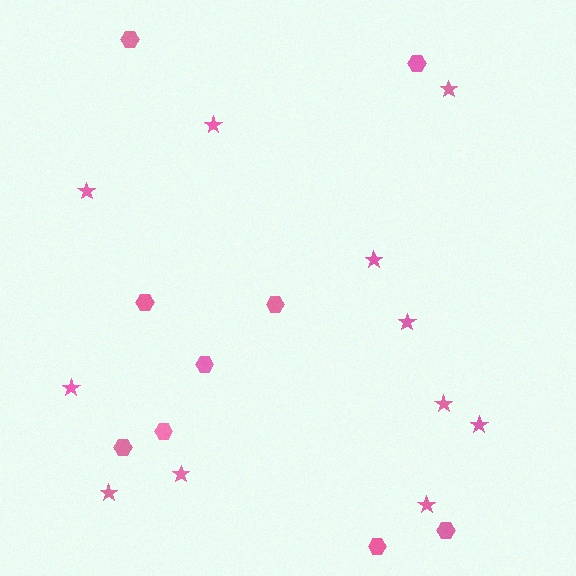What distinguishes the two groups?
There are 2 groups: one group of stars (11) and one group of hexagons (9).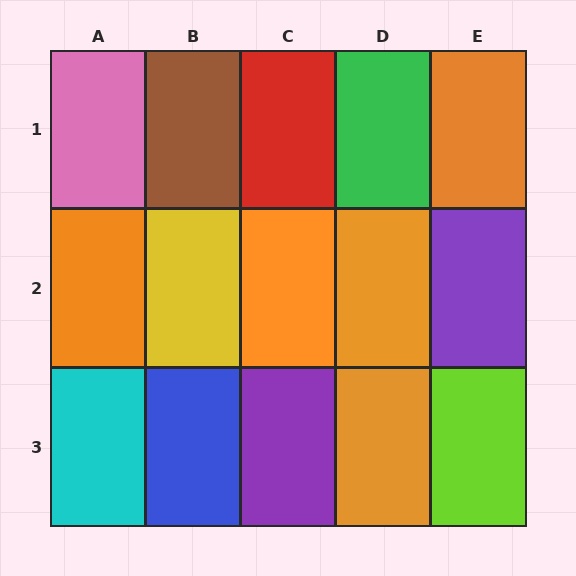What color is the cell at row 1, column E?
Orange.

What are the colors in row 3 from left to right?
Cyan, blue, purple, orange, lime.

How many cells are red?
1 cell is red.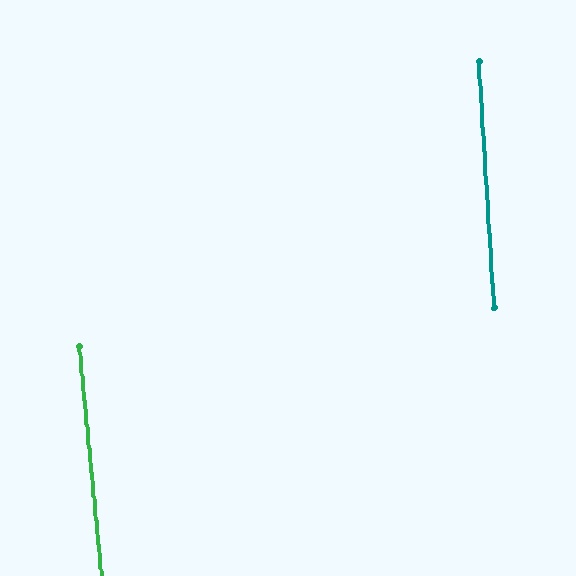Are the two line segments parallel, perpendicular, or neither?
Parallel — their directions differ by only 1.8°.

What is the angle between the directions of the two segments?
Approximately 2 degrees.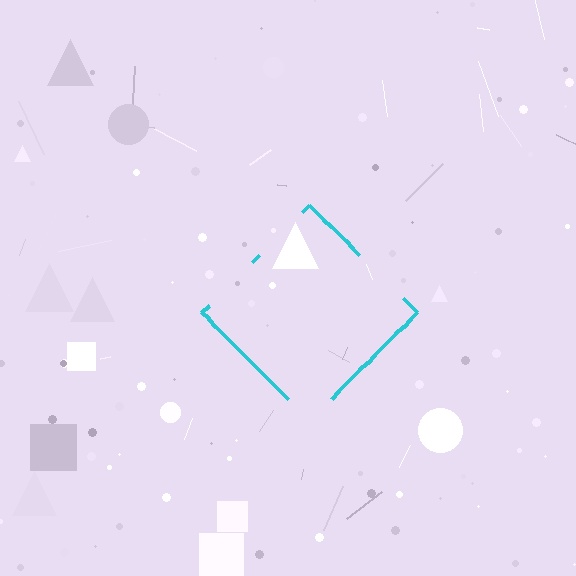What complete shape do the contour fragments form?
The contour fragments form a diamond.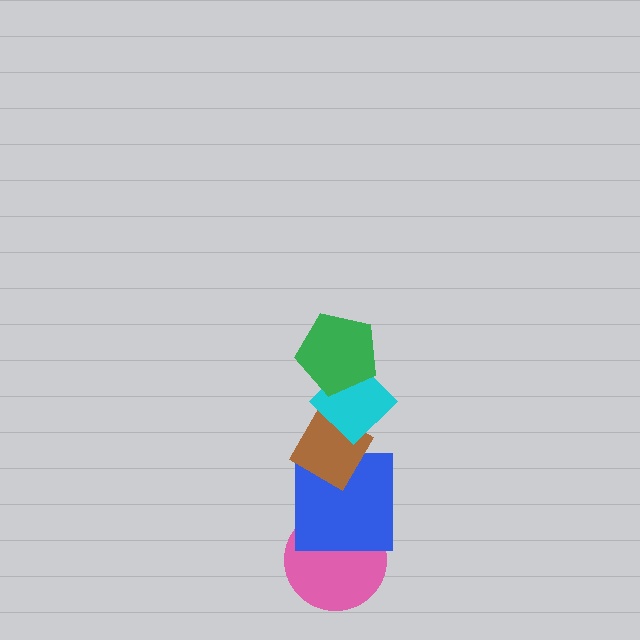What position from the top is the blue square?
The blue square is 4th from the top.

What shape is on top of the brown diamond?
The cyan diamond is on top of the brown diamond.